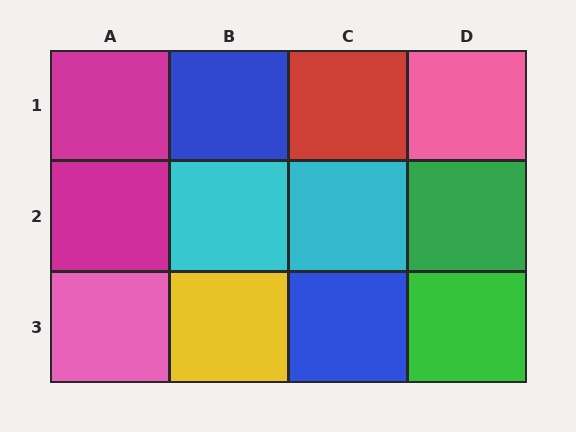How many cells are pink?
2 cells are pink.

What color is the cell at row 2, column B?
Cyan.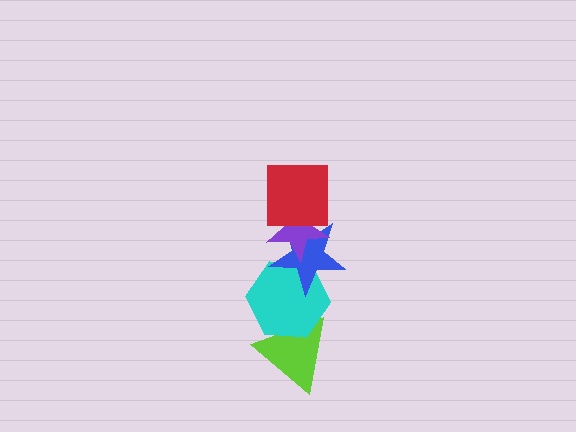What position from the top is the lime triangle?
The lime triangle is 5th from the top.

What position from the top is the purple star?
The purple star is 2nd from the top.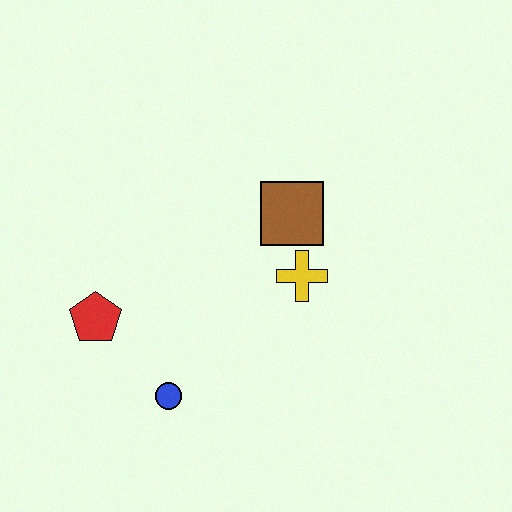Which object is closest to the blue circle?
The red pentagon is closest to the blue circle.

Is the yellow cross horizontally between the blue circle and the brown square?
No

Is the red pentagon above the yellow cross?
No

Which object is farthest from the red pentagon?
The brown square is farthest from the red pentagon.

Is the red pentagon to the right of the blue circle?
No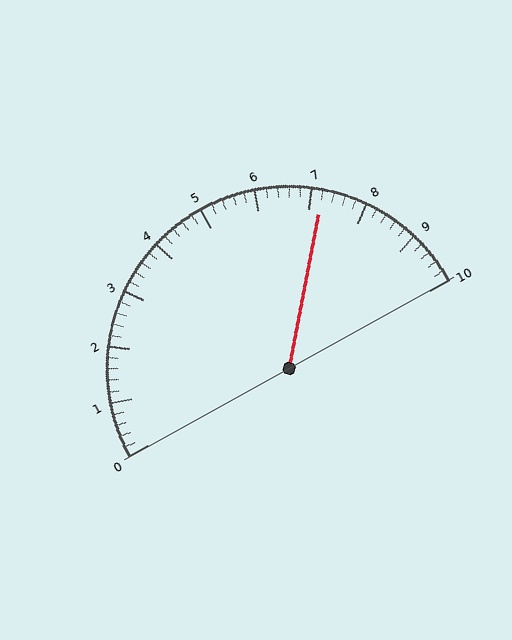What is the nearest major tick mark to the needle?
The nearest major tick mark is 7.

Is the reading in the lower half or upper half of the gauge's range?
The reading is in the upper half of the range (0 to 10).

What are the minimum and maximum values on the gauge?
The gauge ranges from 0 to 10.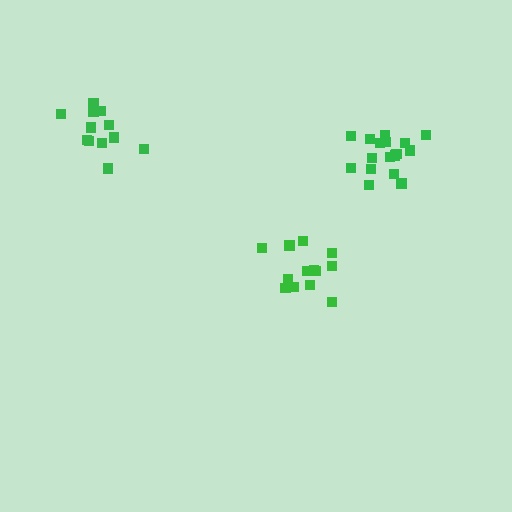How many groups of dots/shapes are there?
There are 3 groups.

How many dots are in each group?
Group 1: 12 dots, Group 2: 17 dots, Group 3: 13 dots (42 total).